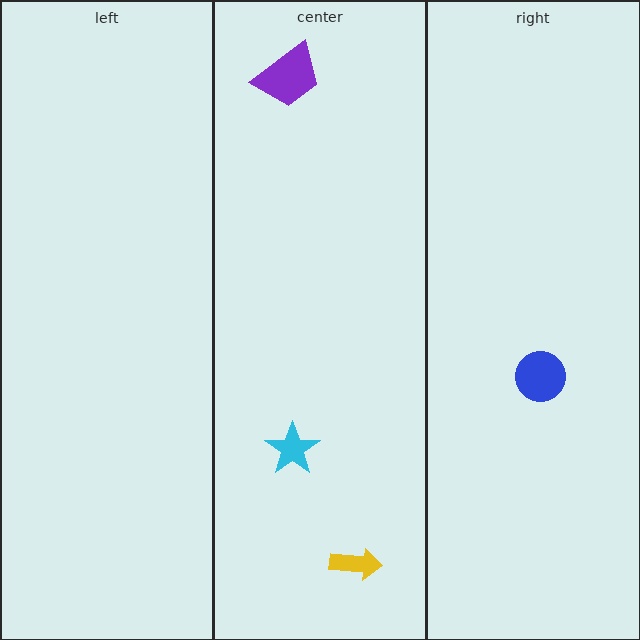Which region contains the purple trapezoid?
The center region.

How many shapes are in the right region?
1.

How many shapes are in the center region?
3.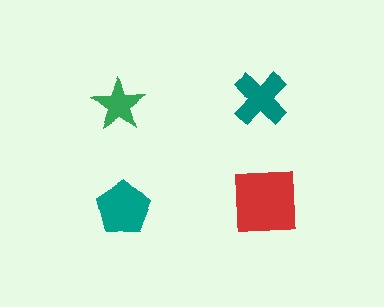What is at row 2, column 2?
A red square.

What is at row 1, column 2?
A teal cross.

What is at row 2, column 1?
A teal pentagon.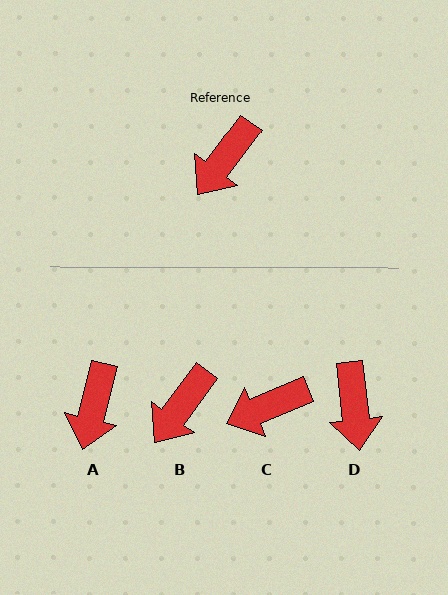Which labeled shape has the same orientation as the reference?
B.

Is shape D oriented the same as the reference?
No, it is off by about 43 degrees.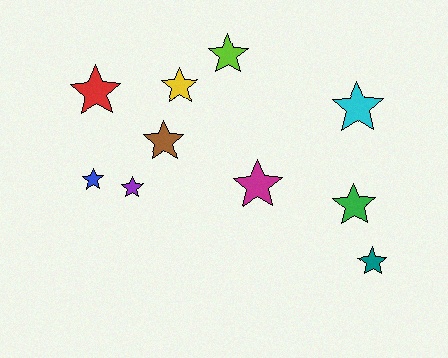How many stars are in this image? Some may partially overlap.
There are 10 stars.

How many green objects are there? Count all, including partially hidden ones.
There is 1 green object.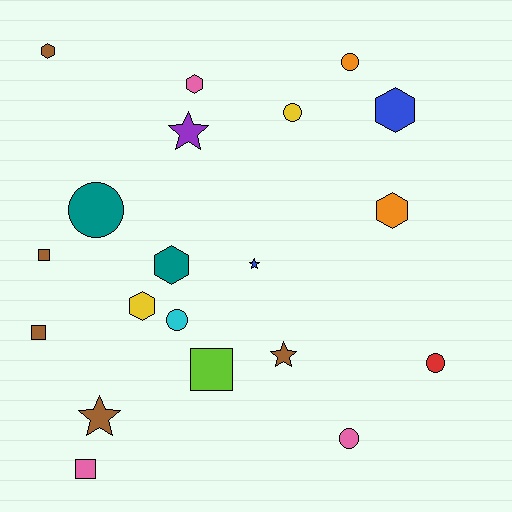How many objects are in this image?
There are 20 objects.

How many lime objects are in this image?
There is 1 lime object.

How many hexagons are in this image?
There are 6 hexagons.